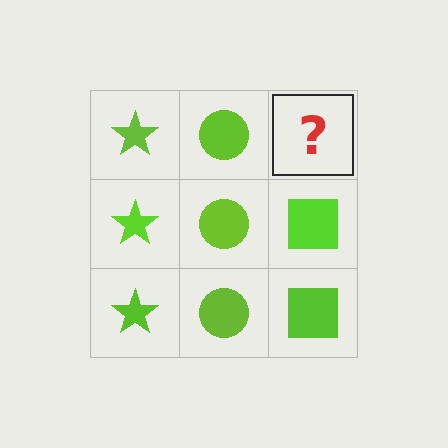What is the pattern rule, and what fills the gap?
The rule is that each column has a consistent shape. The gap should be filled with a lime square.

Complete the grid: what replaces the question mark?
The question mark should be replaced with a lime square.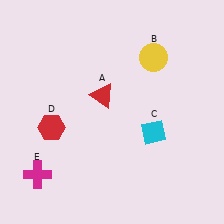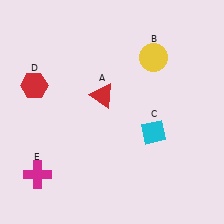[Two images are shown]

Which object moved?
The red hexagon (D) moved up.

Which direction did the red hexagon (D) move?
The red hexagon (D) moved up.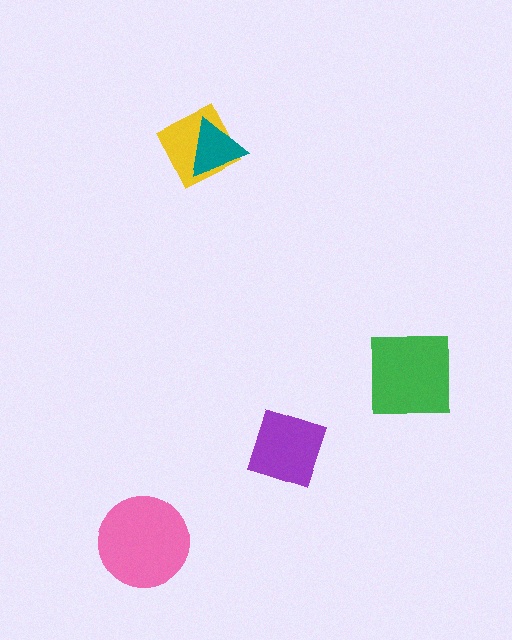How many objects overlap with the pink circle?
0 objects overlap with the pink circle.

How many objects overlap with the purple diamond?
0 objects overlap with the purple diamond.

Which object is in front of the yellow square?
The teal triangle is in front of the yellow square.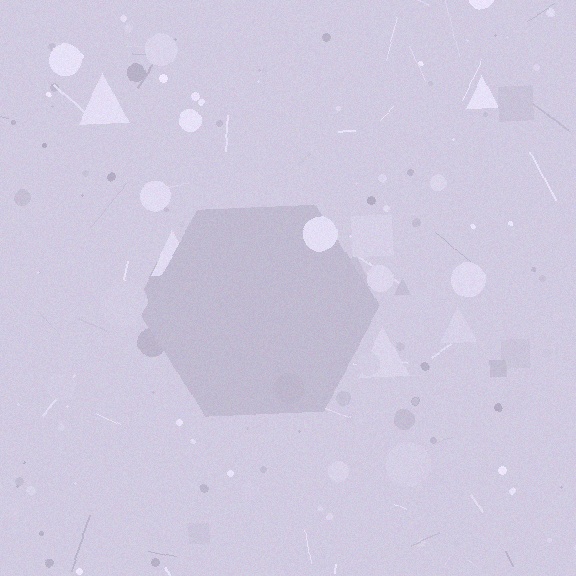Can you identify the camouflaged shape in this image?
The camouflaged shape is a hexagon.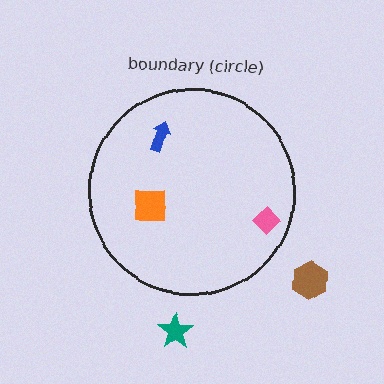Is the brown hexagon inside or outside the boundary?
Outside.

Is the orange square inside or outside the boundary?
Inside.